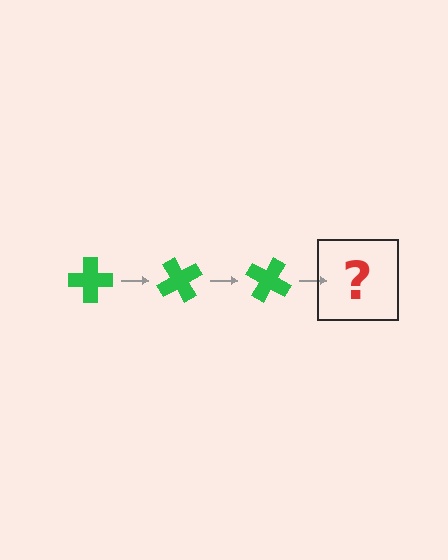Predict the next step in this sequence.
The next step is a green cross rotated 180 degrees.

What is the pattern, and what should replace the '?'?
The pattern is that the cross rotates 60 degrees each step. The '?' should be a green cross rotated 180 degrees.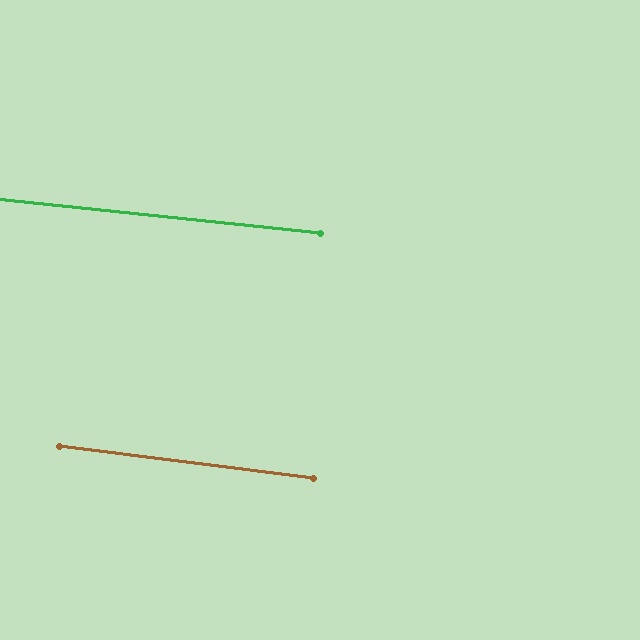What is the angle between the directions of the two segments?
Approximately 1 degree.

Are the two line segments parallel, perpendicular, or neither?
Parallel — their directions differ by only 1.2°.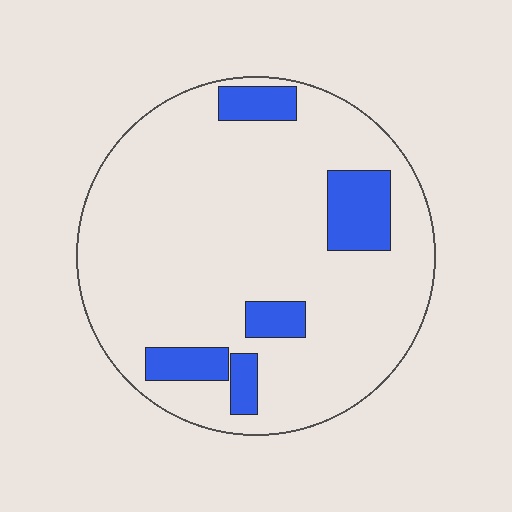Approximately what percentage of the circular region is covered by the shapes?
Approximately 15%.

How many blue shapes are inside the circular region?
5.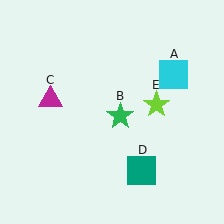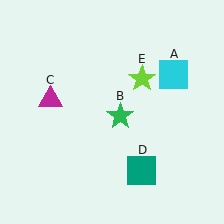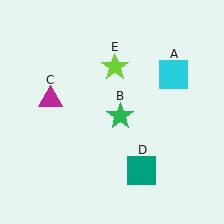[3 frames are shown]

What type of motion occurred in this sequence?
The lime star (object E) rotated counterclockwise around the center of the scene.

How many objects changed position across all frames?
1 object changed position: lime star (object E).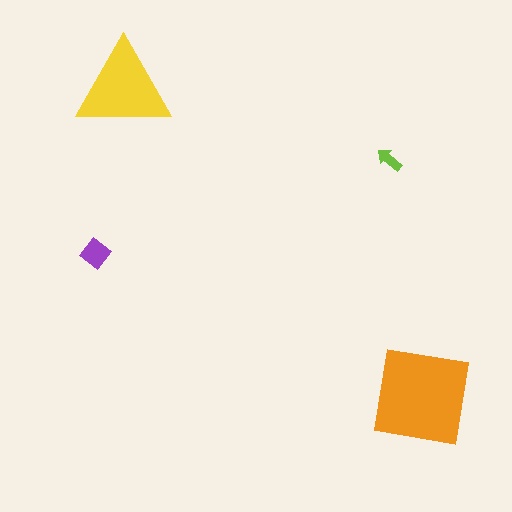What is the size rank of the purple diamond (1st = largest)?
3rd.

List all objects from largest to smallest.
The orange square, the yellow triangle, the purple diamond, the lime arrow.